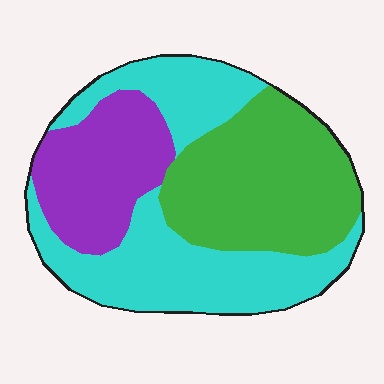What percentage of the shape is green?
Green takes up about one third (1/3) of the shape.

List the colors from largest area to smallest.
From largest to smallest: cyan, green, purple.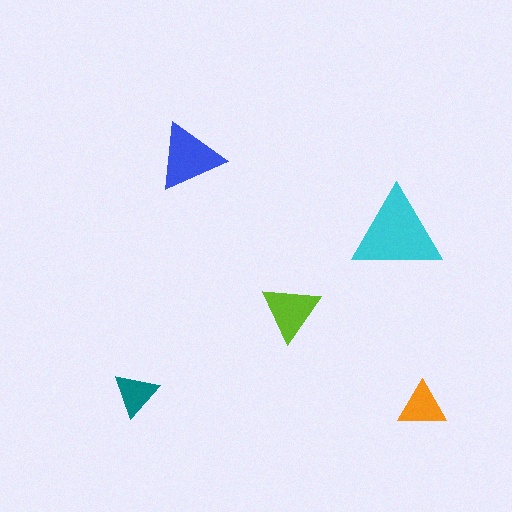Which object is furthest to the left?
The teal triangle is leftmost.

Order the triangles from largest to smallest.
the cyan one, the blue one, the lime one, the orange one, the teal one.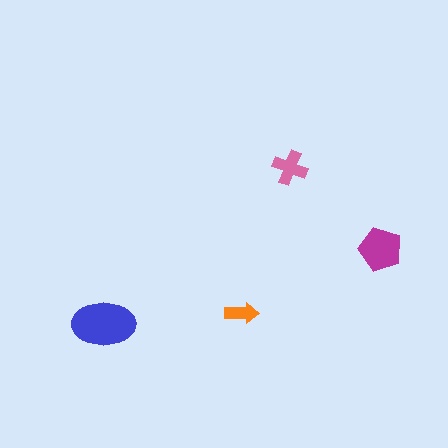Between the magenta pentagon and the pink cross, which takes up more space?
The magenta pentagon.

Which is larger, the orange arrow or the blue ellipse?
The blue ellipse.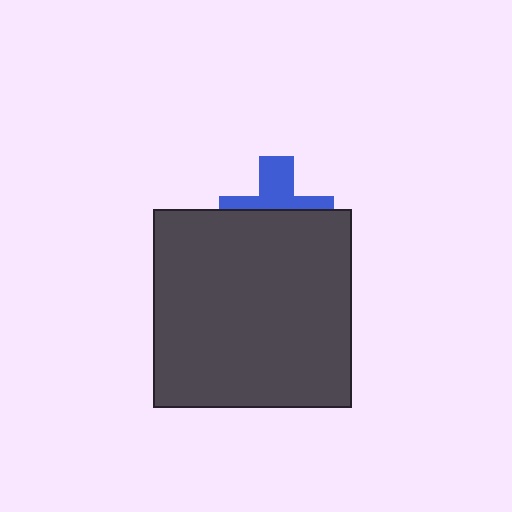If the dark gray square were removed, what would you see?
You would see the complete blue cross.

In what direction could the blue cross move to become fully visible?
The blue cross could move up. That would shift it out from behind the dark gray square entirely.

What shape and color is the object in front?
The object in front is a dark gray square.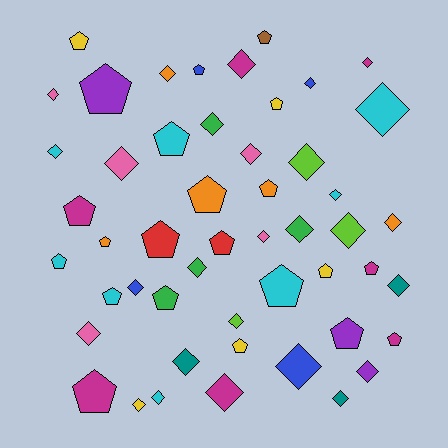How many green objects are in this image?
There are 4 green objects.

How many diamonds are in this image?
There are 28 diamonds.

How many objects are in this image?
There are 50 objects.